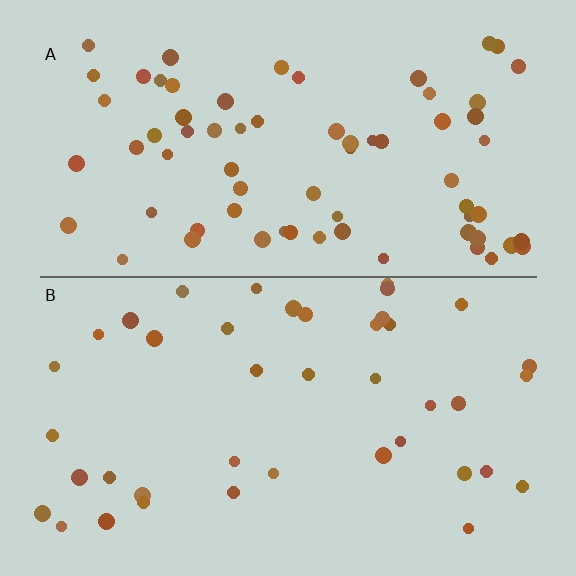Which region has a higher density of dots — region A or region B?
A (the top).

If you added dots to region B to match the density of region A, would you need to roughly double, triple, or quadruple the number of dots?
Approximately double.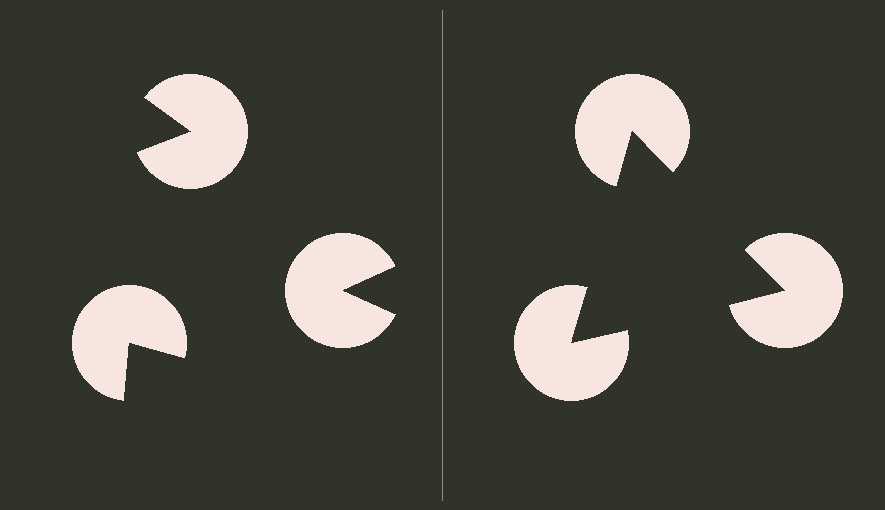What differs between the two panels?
The pac-man discs are positioned identically on both sides; only the wedge orientations differ. On the right they align to a triangle; on the left they are misaligned.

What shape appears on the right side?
An illusory triangle.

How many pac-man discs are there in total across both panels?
6 — 3 on each side.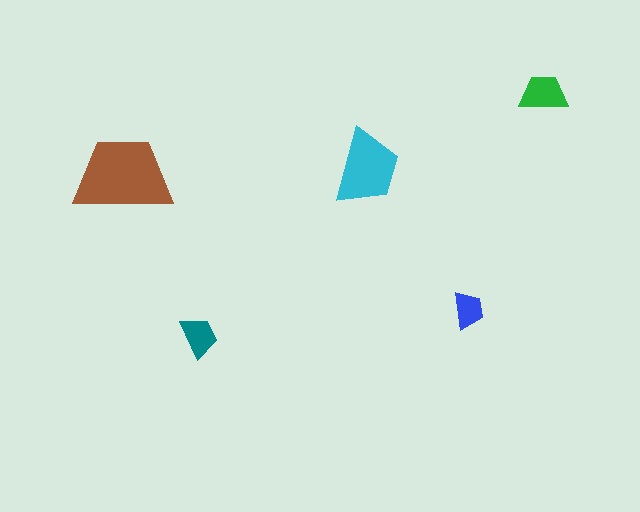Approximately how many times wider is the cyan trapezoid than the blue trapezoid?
About 2 times wider.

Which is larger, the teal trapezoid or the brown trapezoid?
The brown one.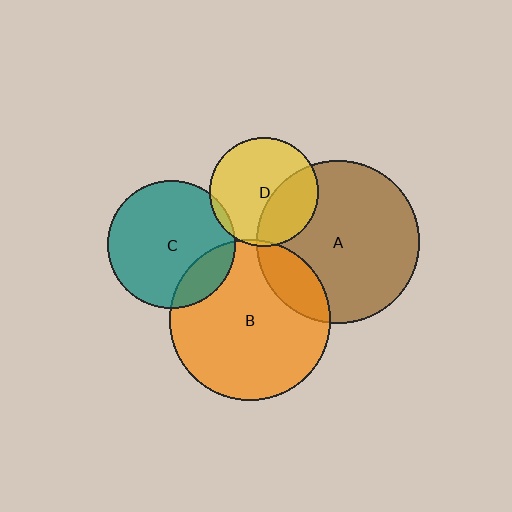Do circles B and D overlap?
Yes.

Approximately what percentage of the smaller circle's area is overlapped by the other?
Approximately 5%.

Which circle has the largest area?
Circle A (brown).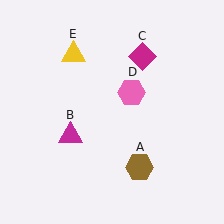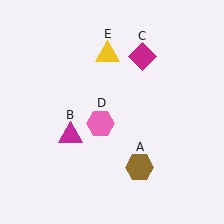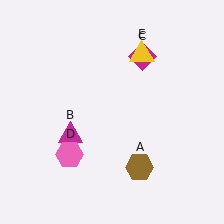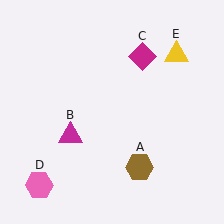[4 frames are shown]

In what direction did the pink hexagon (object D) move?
The pink hexagon (object D) moved down and to the left.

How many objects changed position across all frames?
2 objects changed position: pink hexagon (object D), yellow triangle (object E).